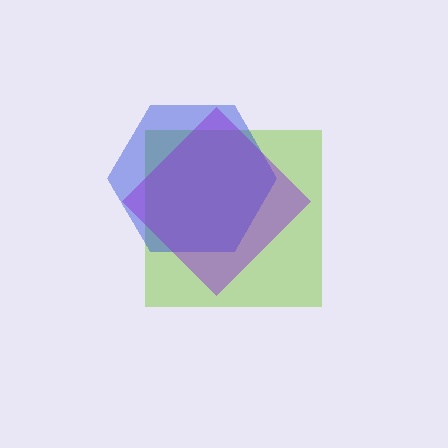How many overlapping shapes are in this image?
There are 3 overlapping shapes in the image.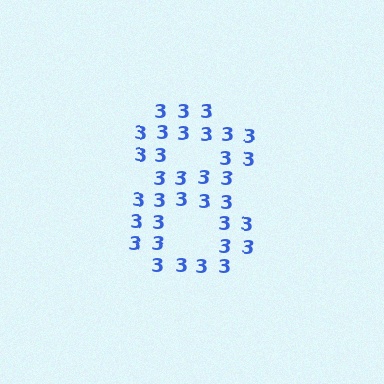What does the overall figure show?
The overall figure shows the digit 8.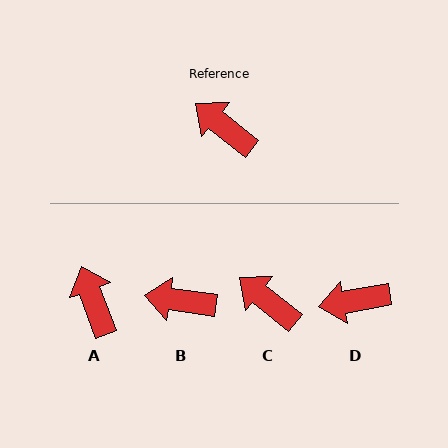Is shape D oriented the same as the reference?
No, it is off by about 49 degrees.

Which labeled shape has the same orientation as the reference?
C.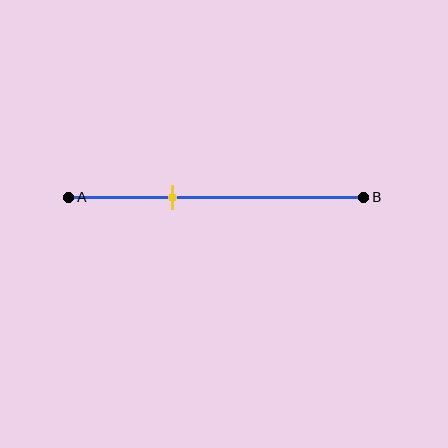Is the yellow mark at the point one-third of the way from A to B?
Yes, the mark is approximately at the one-third point.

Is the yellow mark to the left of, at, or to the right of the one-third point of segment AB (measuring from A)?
The yellow mark is approximately at the one-third point of segment AB.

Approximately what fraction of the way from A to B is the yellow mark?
The yellow mark is approximately 35% of the way from A to B.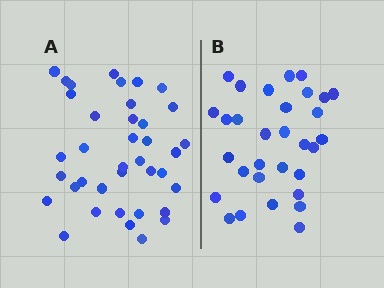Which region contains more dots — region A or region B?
Region A (the left region) has more dots.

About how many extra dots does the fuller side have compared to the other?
Region A has roughly 8 or so more dots than region B.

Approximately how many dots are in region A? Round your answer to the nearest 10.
About 40 dots. (The exact count is 38, which rounds to 40.)